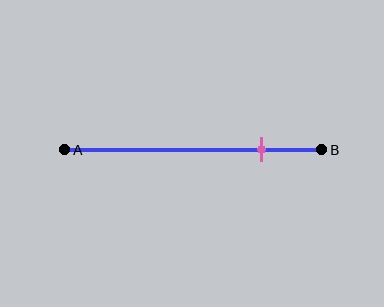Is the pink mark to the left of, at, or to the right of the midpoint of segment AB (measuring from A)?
The pink mark is to the right of the midpoint of segment AB.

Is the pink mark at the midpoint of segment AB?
No, the mark is at about 75% from A, not at the 50% midpoint.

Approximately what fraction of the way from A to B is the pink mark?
The pink mark is approximately 75% of the way from A to B.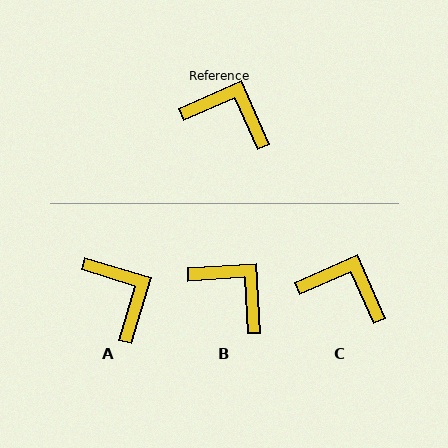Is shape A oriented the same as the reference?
No, it is off by about 41 degrees.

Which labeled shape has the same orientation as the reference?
C.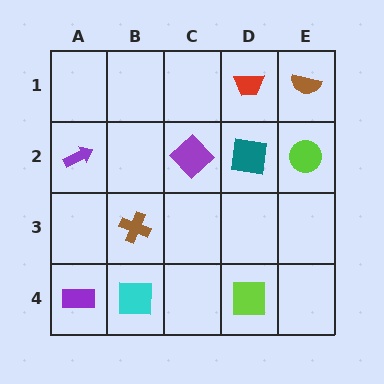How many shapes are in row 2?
4 shapes.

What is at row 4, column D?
A lime square.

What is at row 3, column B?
A brown cross.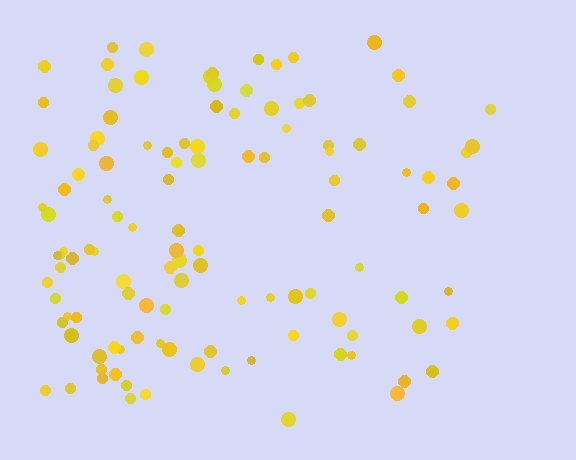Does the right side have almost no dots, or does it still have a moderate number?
Still a moderate number, just noticeably fewer than the left.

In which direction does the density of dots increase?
From right to left, with the left side densest.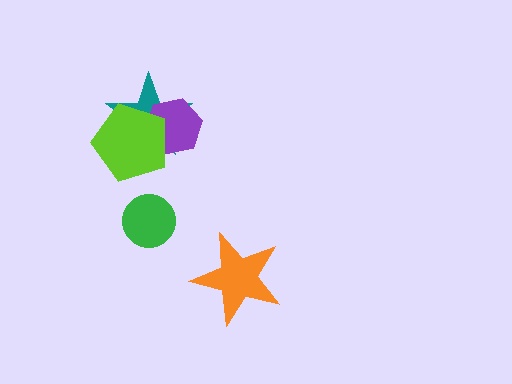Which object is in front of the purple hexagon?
The lime pentagon is in front of the purple hexagon.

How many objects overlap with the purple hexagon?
2 objects overlap with the purple hexagon.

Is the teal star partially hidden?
Yes, it is partially covered by another shape.